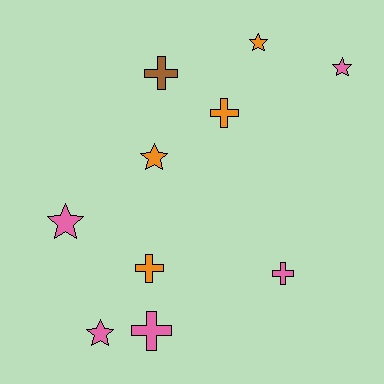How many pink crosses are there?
There are 2 pink crosses.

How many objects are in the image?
There are 10 objects.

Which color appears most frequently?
Pink, with 5 objects.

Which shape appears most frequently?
Star, with 5 objects.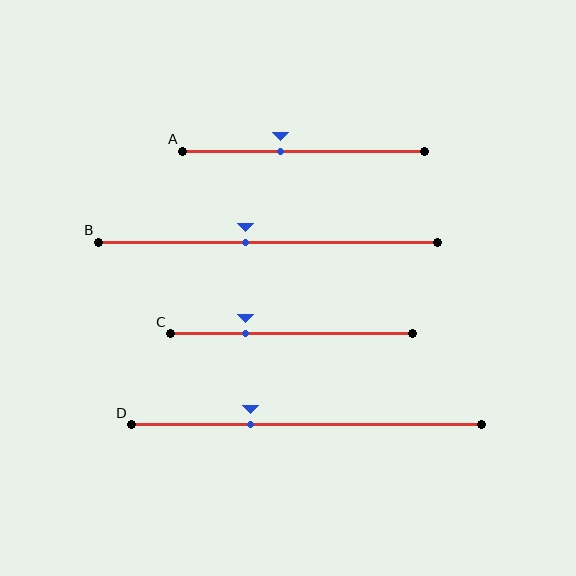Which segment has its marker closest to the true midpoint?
Segment B has its marker closest to the true midpoint.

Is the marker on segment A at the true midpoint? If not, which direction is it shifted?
No, the marker on segment A is shifted to the left by about 10% of the segment length.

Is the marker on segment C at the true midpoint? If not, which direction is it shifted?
No, the marker on segment C is shifted to the left by about 19% of the segment length.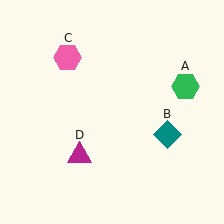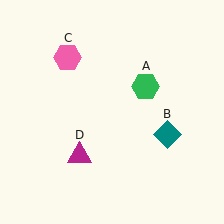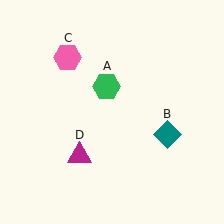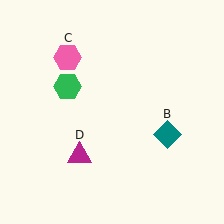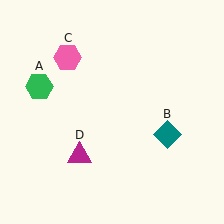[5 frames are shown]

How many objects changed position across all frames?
1 object changed position: green hexagon (object A).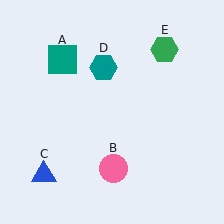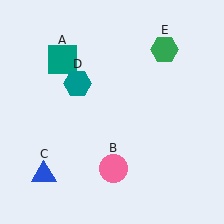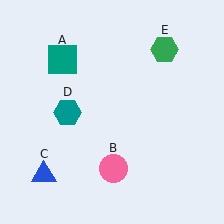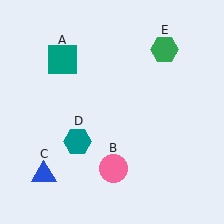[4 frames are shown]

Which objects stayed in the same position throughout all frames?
Teal square (object A) and pink circle (object B) and blue triangle (object C) and green hexagon (object E) remained stationary.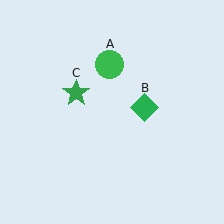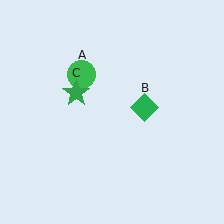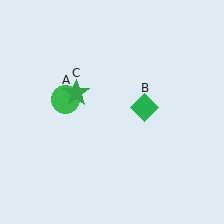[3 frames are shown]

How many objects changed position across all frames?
1 object changed position: green circle (object A).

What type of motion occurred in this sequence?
The green circle (object A) rotated counterclockwise around the center of the scene.